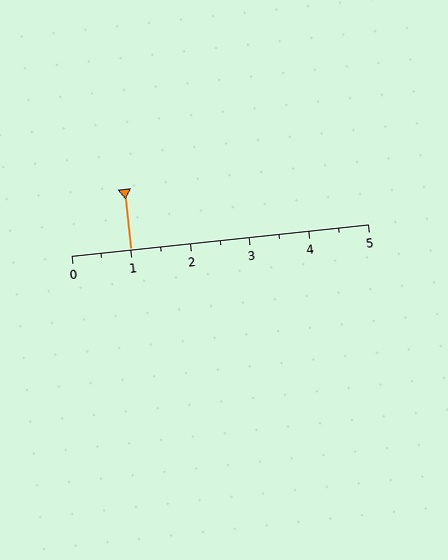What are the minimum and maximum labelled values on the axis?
The axis runs from 0 to 5.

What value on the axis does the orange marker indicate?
The marker indicates approximately 1.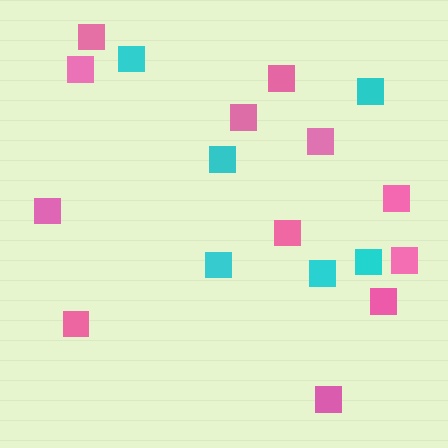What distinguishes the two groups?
There are 2 groups: one group of pink squares (12) and one group of cyan squares (6).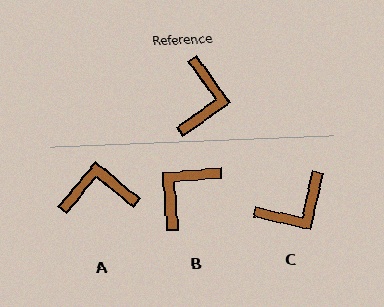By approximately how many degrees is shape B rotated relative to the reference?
Approximately 149 degrees counter-clockwise.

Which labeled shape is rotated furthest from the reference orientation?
B, about 149 degrees away.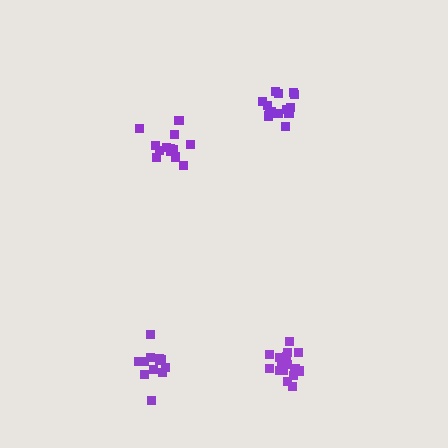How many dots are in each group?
Group 1: 14 dots, Group 2: 12 dots, Group 3: 14 dots, Group 4: 17 dots (57 total).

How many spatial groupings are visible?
There are 4 spatial groupings.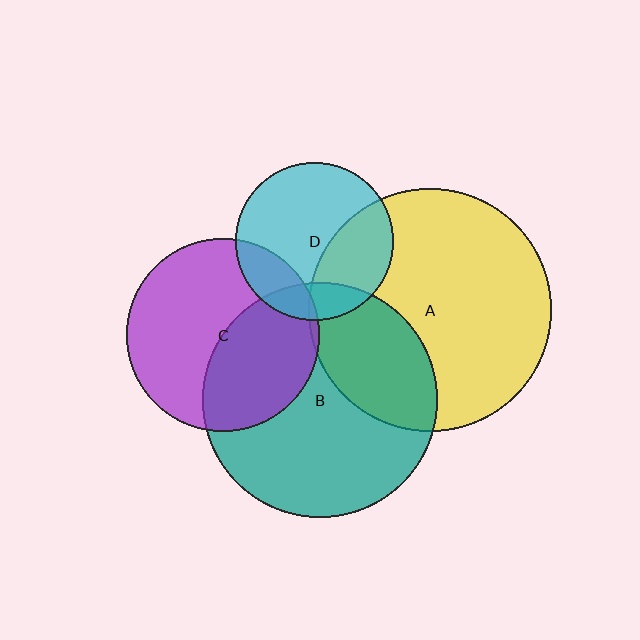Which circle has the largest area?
Circle A (yellow).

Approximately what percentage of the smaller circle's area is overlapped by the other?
Approximately 15%.